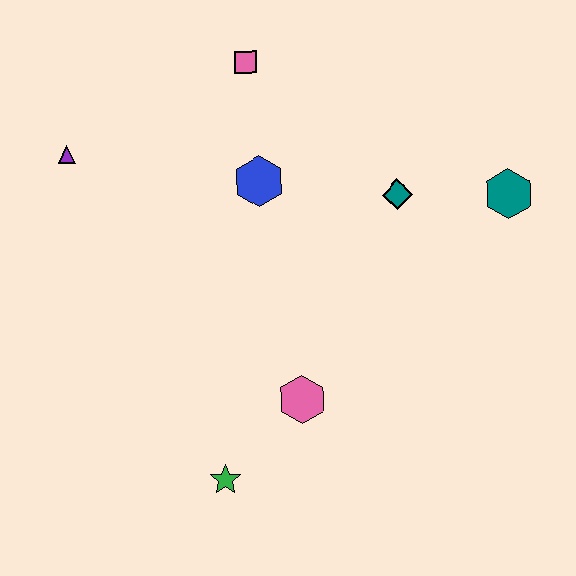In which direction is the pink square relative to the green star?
The pink square is above the green star.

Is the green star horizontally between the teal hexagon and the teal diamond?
No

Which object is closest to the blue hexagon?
The pink square is closest to the blue hexagon.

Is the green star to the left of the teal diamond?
Yes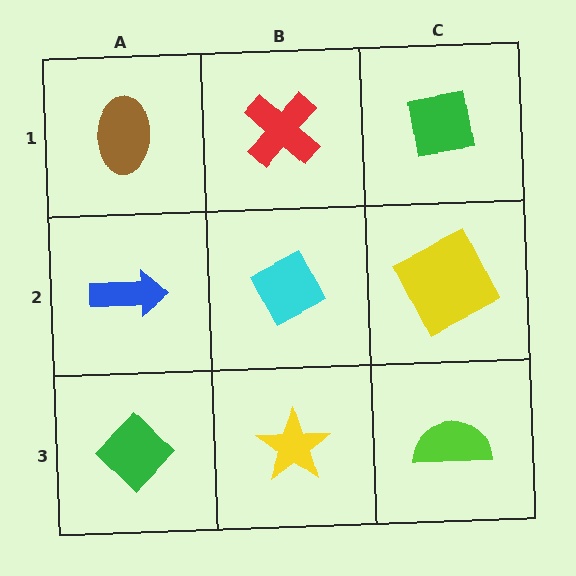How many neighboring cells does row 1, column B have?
3.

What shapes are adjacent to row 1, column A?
A blue arrow (row 2, column A), a red cross (row 1, column B).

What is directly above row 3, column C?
A yellow square.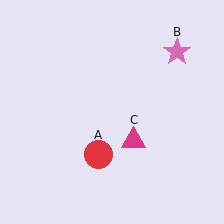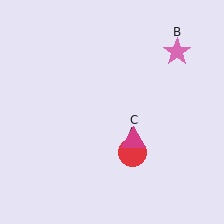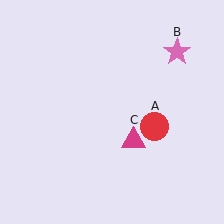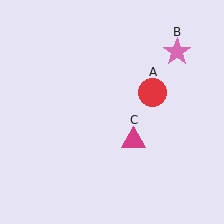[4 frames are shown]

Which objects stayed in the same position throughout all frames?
Pink star (object B) and magenta triangle (object C) remained stationary.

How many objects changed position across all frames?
1 object changed position: red circle (object A).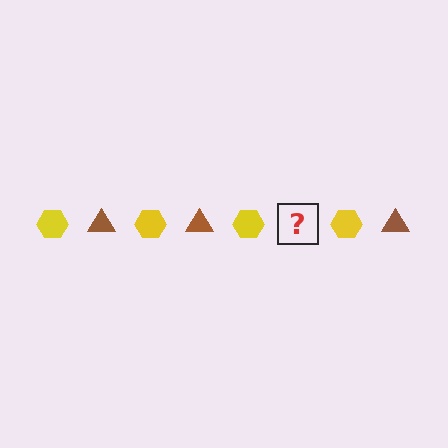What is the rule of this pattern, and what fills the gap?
The rule is that the pattern alternates between yellow hexagon and brown triangle. The gap should be filled with a brown triangle.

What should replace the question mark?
The question mark should be replaced with a brown triangle.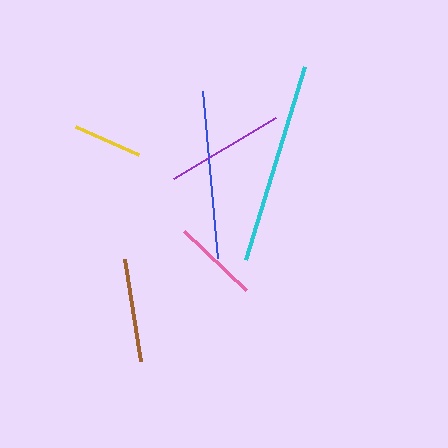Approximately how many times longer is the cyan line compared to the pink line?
The cyan line is approximately 2.4 times the length of the pink line.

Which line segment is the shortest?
The yellow line is the shortest at approximately 69 pixels.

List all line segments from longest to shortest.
From longest to shortest: cyan, blue, purple, brown, pink, yellow.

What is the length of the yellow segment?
The yellow segment is approximately 69 pixels long.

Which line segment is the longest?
The cyan line is the longest at approximately 202 pixels.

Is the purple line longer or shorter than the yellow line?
The purple line is longer than the yellow line.